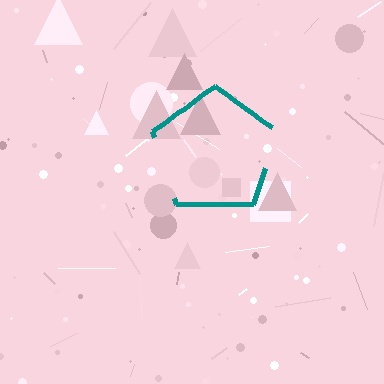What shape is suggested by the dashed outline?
The dashed outline suggests a pentagon.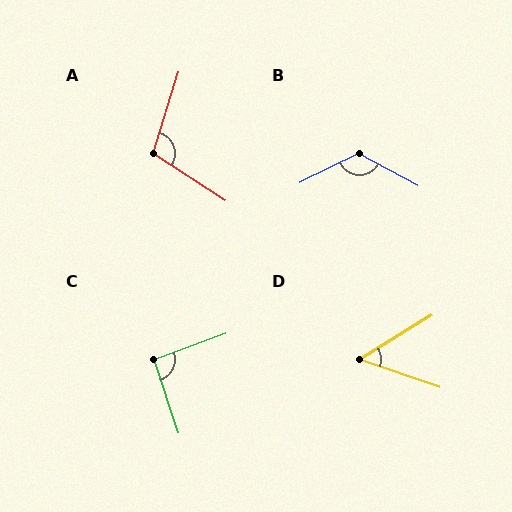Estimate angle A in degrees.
Approximately 106 degrees.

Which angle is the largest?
B, at approximately 126 degrees.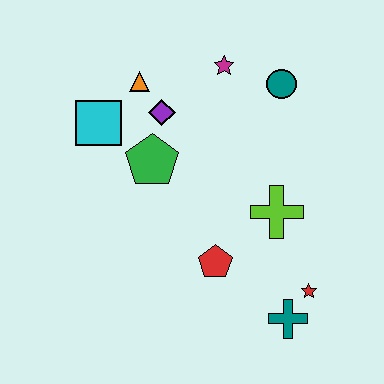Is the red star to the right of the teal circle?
Yes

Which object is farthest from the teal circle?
The teal cross is farthest from the teal circle.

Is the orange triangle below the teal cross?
No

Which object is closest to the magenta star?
The teal circle is closest to the magenta star.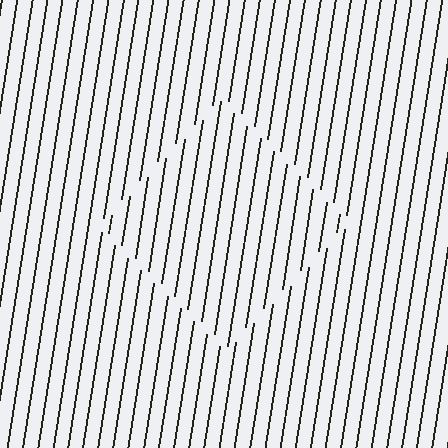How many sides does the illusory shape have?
4 sides — the line-ends trace a square.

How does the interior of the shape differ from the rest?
The interior of the shape contains the same grating, shifted by half a period — the contour is defined by the phase discontinuity where line-ends from the inner and outer gratings abut.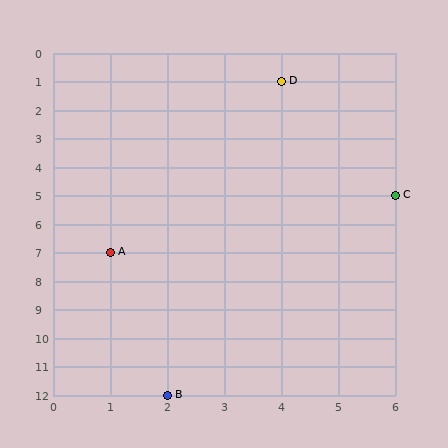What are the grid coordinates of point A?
Point A is at grid coordinates (1, 7).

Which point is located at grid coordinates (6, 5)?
Point C is at (6, 5).